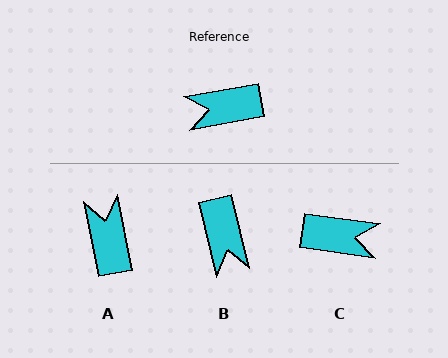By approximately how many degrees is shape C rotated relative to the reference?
Approximately 162 degrees counter-clockwise.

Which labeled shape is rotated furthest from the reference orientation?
C, about 162 degrees away.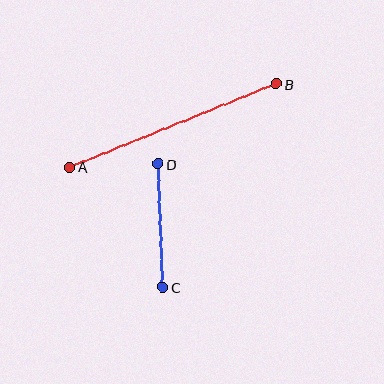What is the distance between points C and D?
The distance is approximately 123 pixels.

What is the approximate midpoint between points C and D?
The midpoint is at approximately (160, 226) pixels.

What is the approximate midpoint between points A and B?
The midpoint is at approximately (173, 126) pixels.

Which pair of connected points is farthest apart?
Points A and B are farthest apart.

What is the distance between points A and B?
The distance is approximately 223 pixels.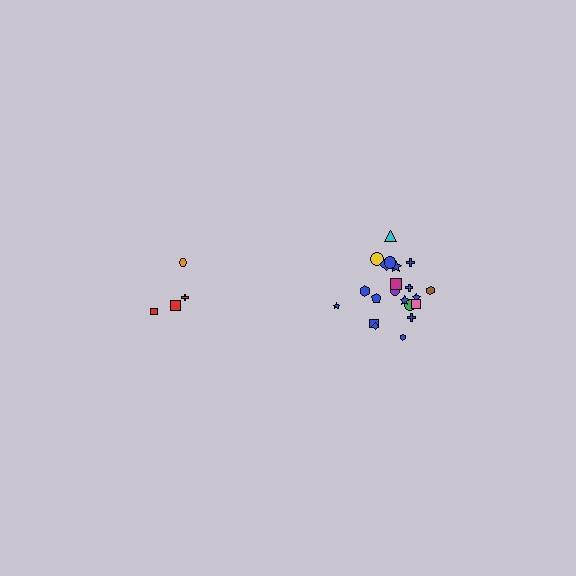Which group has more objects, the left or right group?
The right group.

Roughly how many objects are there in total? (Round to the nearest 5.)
Roughly 25 objects in total.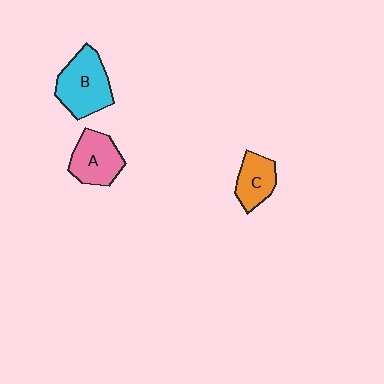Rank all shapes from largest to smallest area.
From largest to smallest: B (cyan), A (pink), C (orange).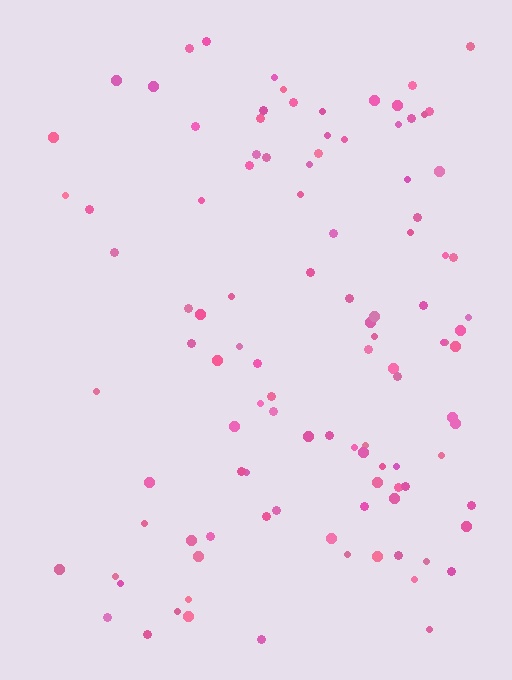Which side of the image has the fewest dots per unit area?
The left.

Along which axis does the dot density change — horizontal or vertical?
Horizontal.